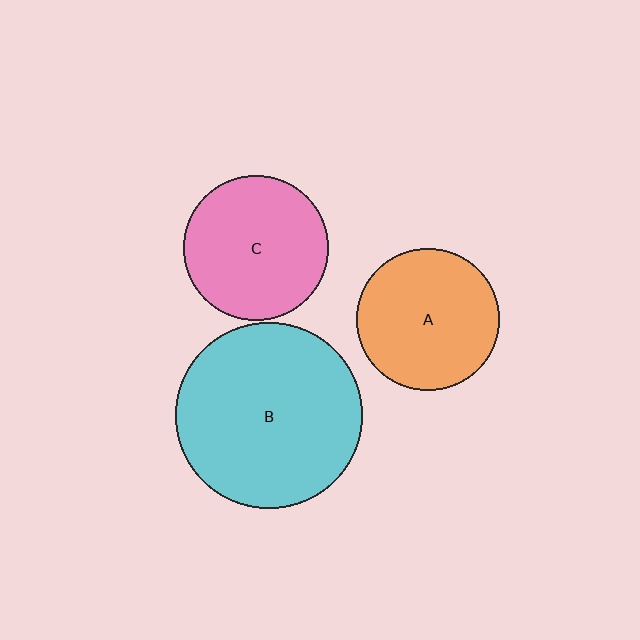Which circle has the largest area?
Circle B (cyan).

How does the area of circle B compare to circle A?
Approximately 1.7 times.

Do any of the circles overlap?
No, none of the circles overlap.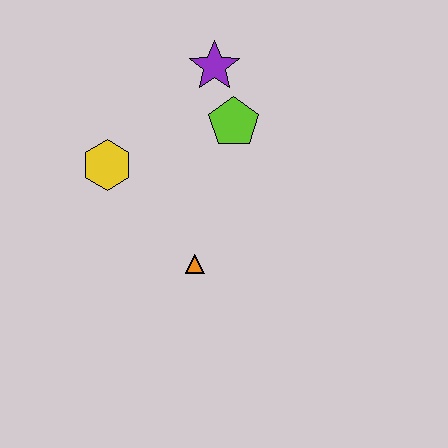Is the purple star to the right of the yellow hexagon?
Yes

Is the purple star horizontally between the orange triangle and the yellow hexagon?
No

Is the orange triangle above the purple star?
No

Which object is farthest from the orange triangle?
The purple star is farthest from the orange triangle.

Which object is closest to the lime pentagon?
The purple star is closest to the lime pentagon.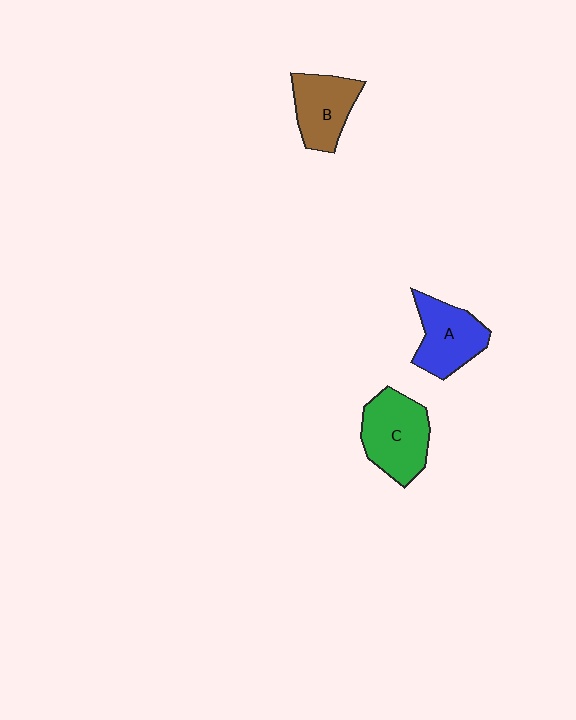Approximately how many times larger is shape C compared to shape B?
Approximately 1.3 times.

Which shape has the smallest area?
Shape B (brown).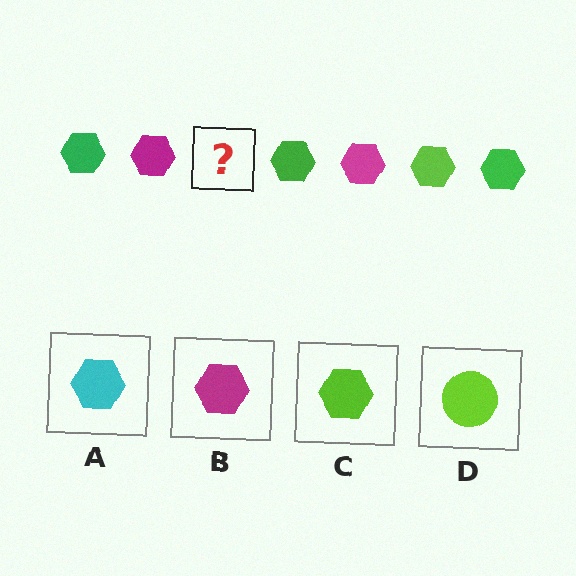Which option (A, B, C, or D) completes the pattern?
C.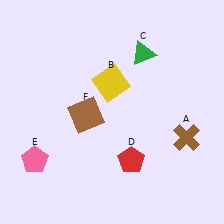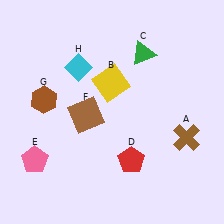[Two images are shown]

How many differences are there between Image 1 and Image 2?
There are 2 differences between the two images.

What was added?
A brown hexagon (G), a cyan diamond (H) were added in Image 2.